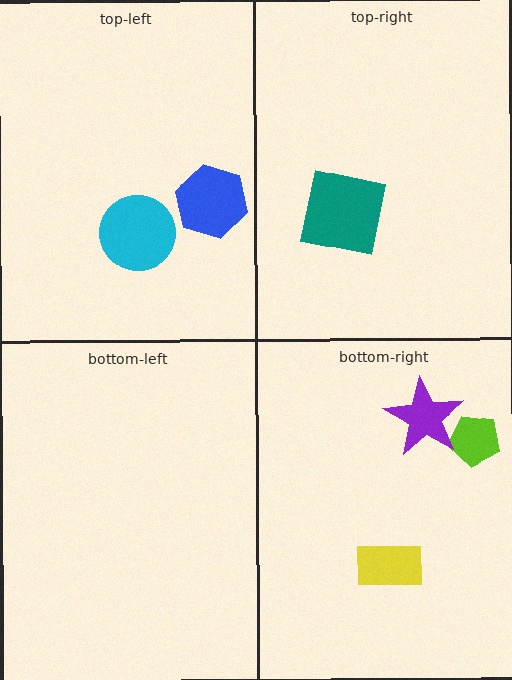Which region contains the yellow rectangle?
The bottom-right region.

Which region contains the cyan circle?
The top-left region.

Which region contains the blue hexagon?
The top-left region.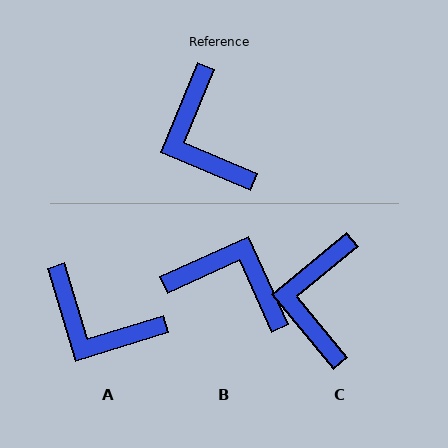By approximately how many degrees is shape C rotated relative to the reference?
Approximately 28 degrees clockwise.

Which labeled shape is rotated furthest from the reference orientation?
B, about 133 degrees away.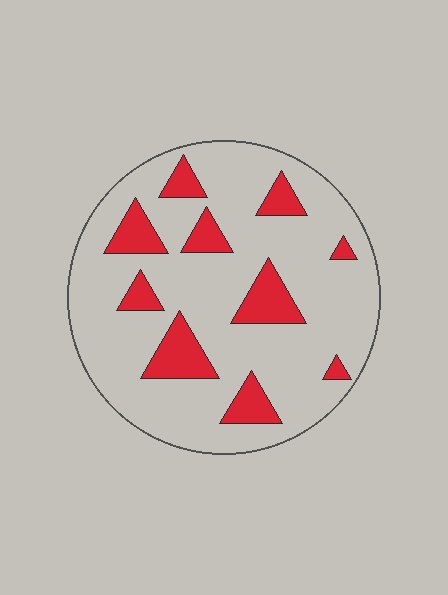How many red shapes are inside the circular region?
10.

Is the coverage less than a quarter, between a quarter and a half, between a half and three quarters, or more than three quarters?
Less than a quarter.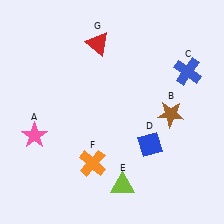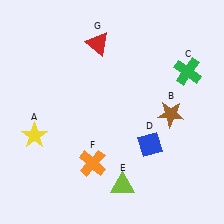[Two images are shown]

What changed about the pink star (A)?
In Image 1, A is pink. In Image 2, it changed to yellow.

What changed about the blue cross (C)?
In Image 1, C is blue. In Image 2, it changed to green.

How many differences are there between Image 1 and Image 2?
There are 2 differences between the two images.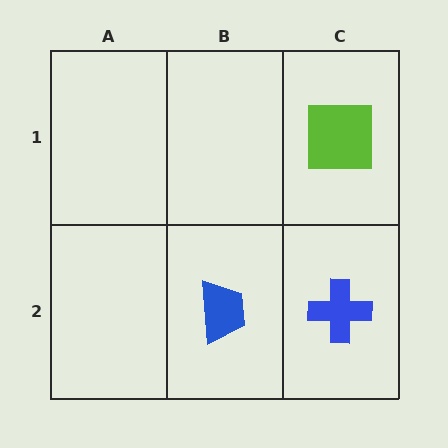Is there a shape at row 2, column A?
No, that cell is empty.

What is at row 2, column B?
A blue trapezoid.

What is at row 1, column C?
A lime square.